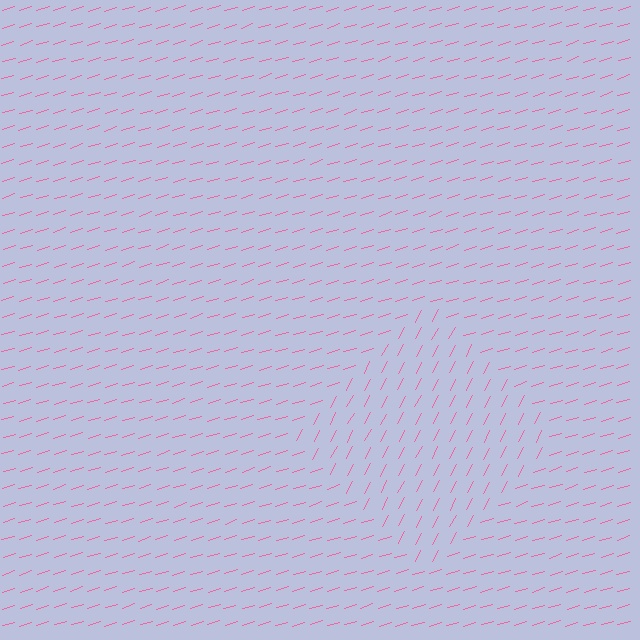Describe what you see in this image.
The image is filled with small pink line segments. A diamond region in the image has lines oriented differently from the surrounding lines, creating a visible texture boundary.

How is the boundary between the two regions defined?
The boundary is defined purely by a change in line orientation (approximately 45 degrees difference). All lines are the same color and thickness.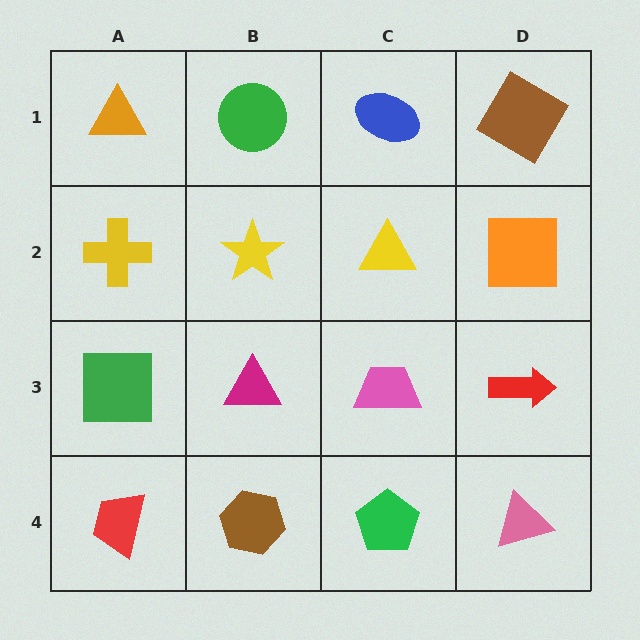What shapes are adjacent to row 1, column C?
A yellow triangle (row 2, column C), a green circle (row 1, column B), a brown diamond (row 1, column D).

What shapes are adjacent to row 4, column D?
A red arrow (row 3, column D), a green pentagon (row 4, column C).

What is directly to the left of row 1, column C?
A green circle.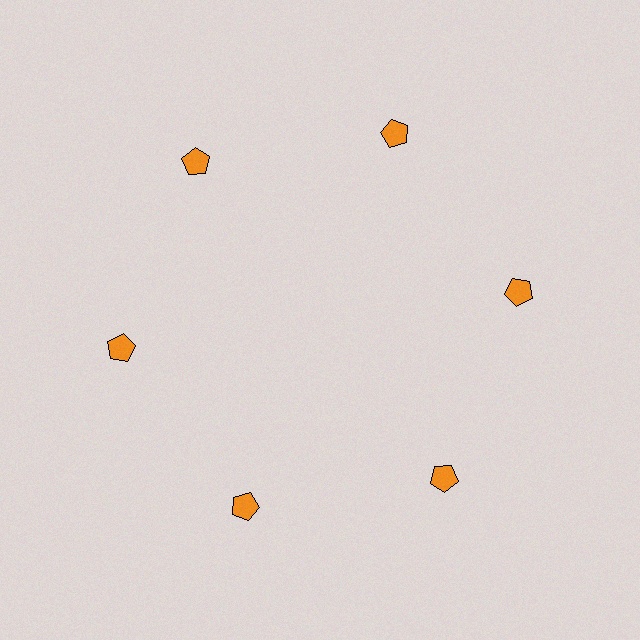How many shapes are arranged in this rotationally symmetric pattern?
There are 6 shapes, arranged in 6 groups of 1.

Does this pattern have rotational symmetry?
Yes, this pattern has 6-fold rotational symmetry. It looks the same after rotating 60 degrees around the center.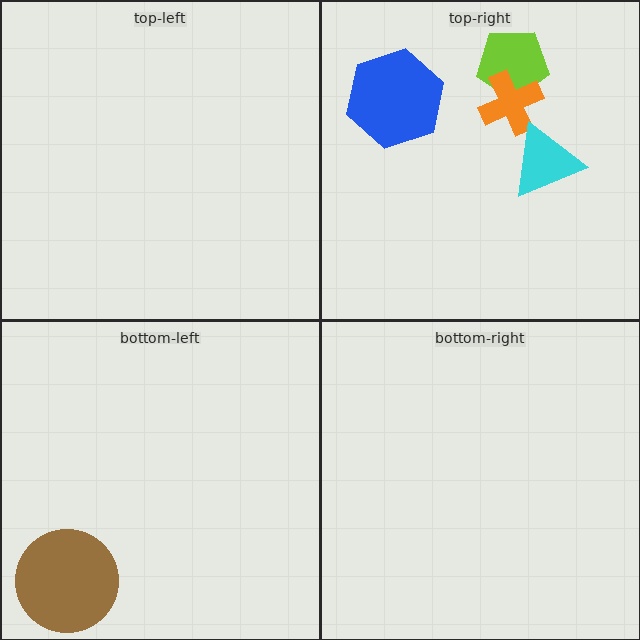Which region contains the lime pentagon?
The top-right region.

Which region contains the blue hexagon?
The top-right region.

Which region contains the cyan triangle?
The top-right region.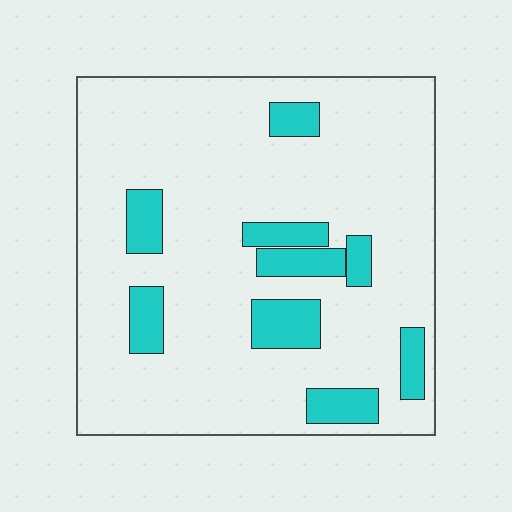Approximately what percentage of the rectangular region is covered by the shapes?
Approximately 15%.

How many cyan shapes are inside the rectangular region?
9.